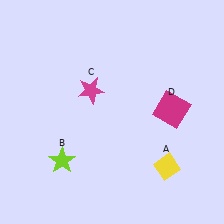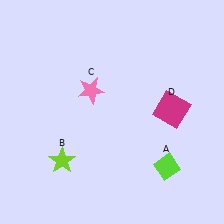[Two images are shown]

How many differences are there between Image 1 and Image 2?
There are 2 differences between the two images.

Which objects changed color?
A changed from yellow to lime. C changed from magenta to pink.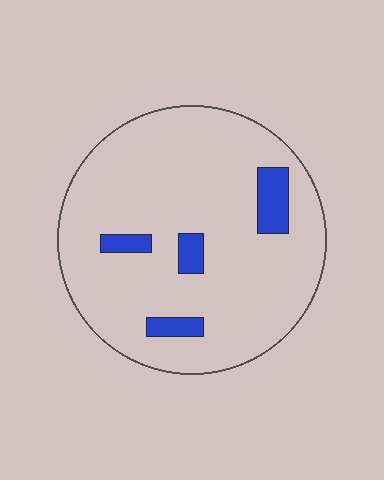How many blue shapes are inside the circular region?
4.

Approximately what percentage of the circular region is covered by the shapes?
Approximately 10%.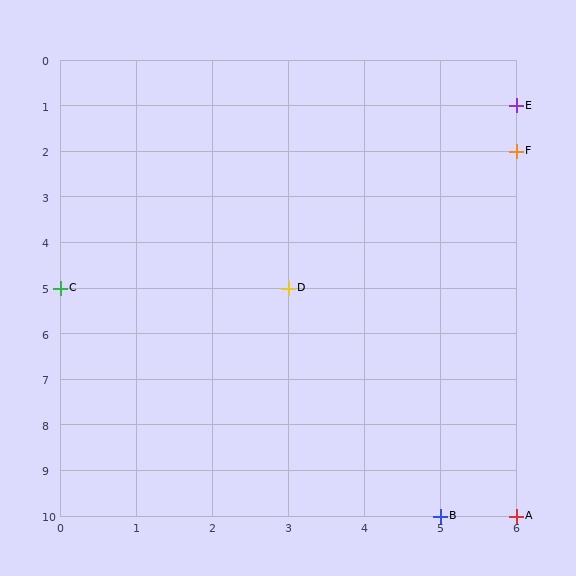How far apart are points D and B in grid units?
Points D and B are 2 columns and 5 rows apart (about 5.4 grid units diagonally).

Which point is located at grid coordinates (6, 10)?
Point A is at (6, 10).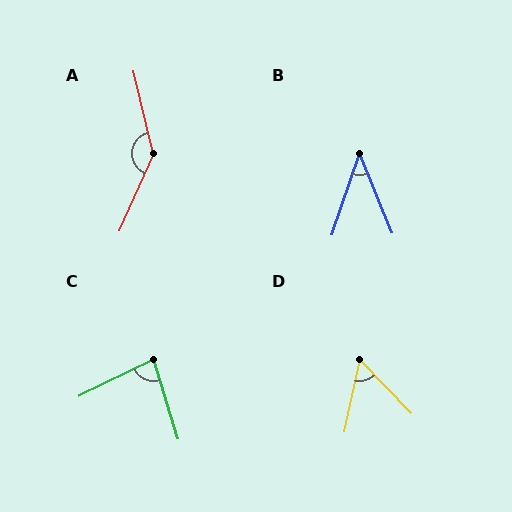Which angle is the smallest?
B, at approximately 41 degrees.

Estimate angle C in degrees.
Approximately 80 degrees.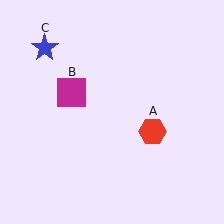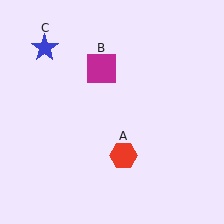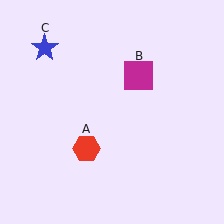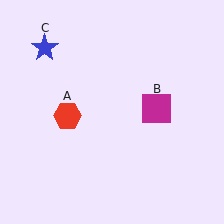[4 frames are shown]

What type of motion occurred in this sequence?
The red hexagon (object A), magenta square (object B) rotated clockwise around the center of the scene.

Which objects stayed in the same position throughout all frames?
Blue star (object C) remained stationary.